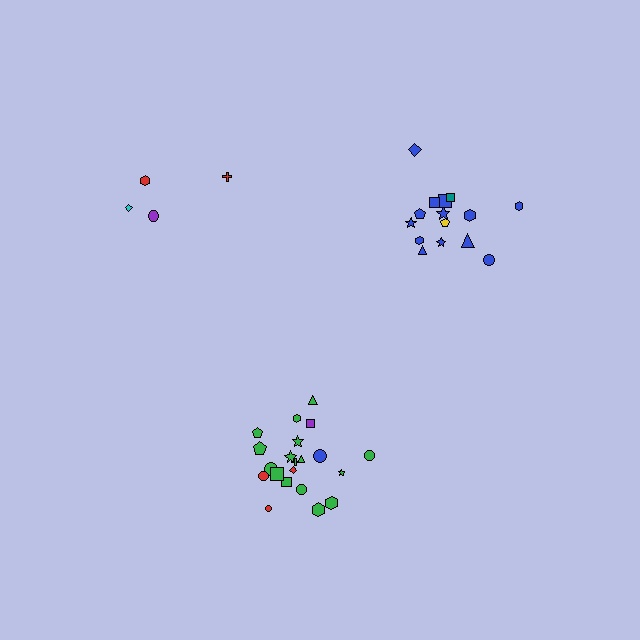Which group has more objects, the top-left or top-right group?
The top-right group.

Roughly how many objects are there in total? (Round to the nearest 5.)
Roughly 40 objects in total.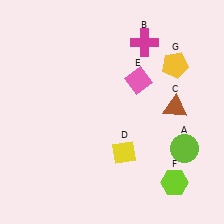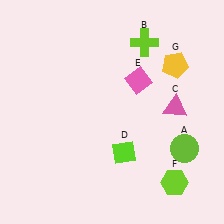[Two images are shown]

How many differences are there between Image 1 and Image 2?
There are 3 differences between the two images.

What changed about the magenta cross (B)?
In Image 1, B is magenta. In Image 2, it changed to lime.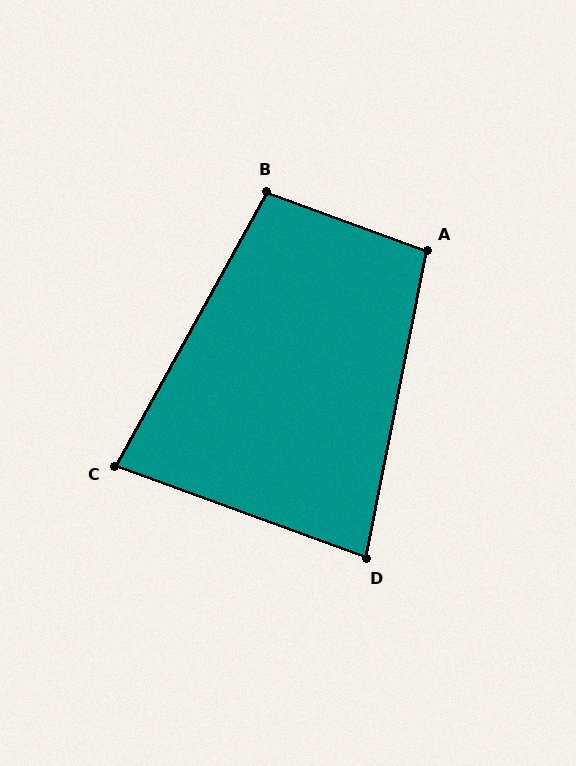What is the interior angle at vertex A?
Approximately 99 degrees (obtuse).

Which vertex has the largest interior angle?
B, at approximately 99 degrees.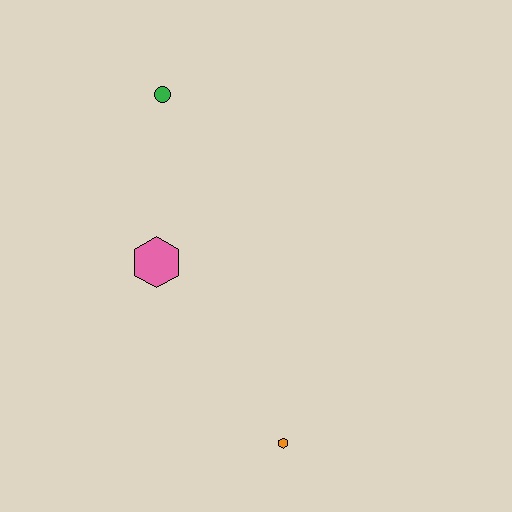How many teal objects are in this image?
There are no teal objects.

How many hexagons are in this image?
There are 2 hexagons.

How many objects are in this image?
There are 3 objects.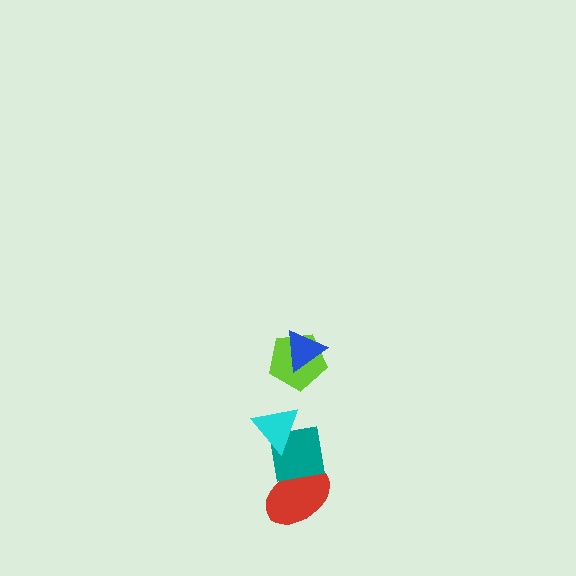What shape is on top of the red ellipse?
The teal square is on top of the red ellipse.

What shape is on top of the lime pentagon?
The blue triangle is on top of the lime pentagon.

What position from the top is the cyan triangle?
The cyan triangle is 3rd from the top.